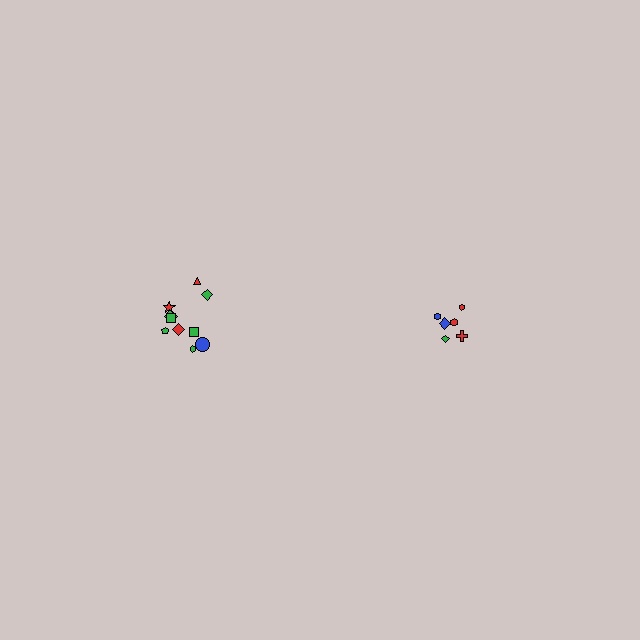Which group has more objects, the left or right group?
The left group.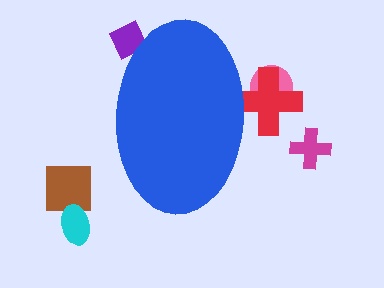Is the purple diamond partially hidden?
Yes, the purple diamond is partially hidden behind the blue ellipse.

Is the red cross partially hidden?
Yes, the red cross is partially hidden behind the blue ellipse.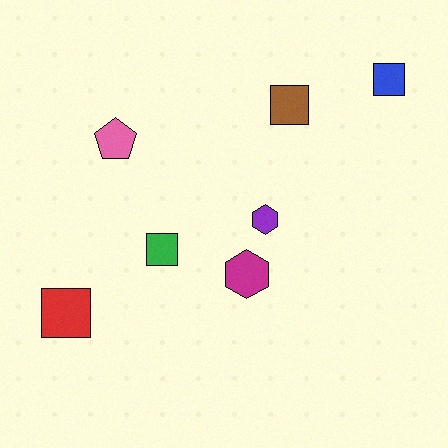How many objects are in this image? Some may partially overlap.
There are 7 objects.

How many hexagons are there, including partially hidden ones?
There are 2 hexagons.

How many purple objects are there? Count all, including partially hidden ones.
There is 1 purple object.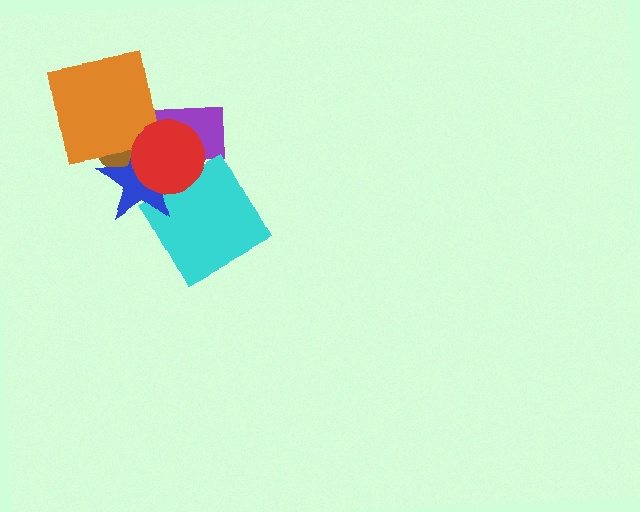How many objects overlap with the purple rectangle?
4 objects overlap with the purple rectangle.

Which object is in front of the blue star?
The red circle is in front of the blue star.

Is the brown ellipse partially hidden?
Yes, it is partially covered by another shape.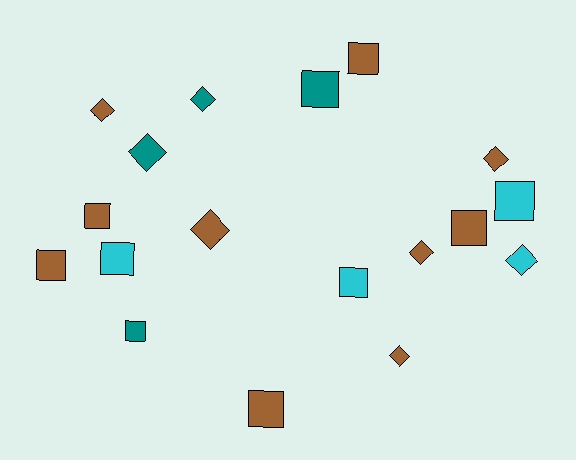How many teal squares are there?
There are 2 teal squares.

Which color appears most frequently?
Brown, with 10 objects.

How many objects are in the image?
There are 18 objects.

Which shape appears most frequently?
Square, with 10 objects.